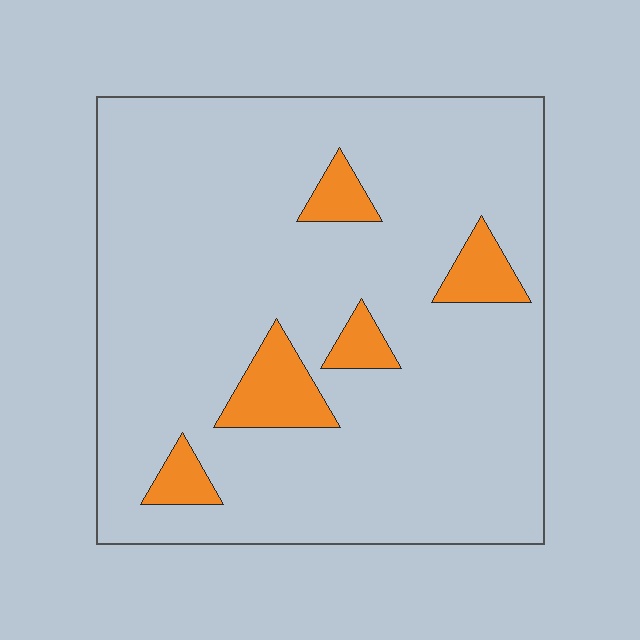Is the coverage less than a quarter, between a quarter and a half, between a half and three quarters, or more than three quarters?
Less than a quarter.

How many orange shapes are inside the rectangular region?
5.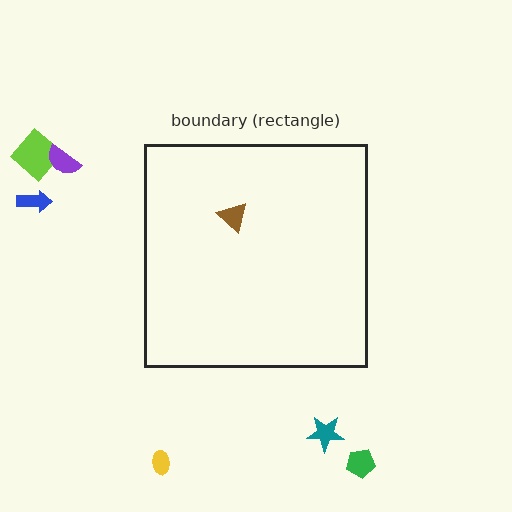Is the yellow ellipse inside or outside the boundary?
Outside.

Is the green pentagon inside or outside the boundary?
Outside.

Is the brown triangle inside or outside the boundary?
Inside.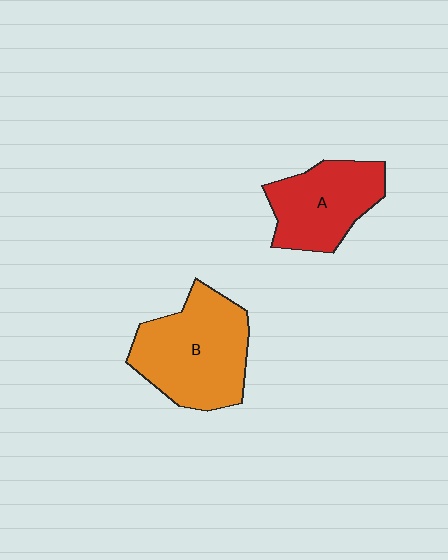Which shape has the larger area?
Shape B (orange).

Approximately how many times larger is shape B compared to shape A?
Approximately 1.3 times.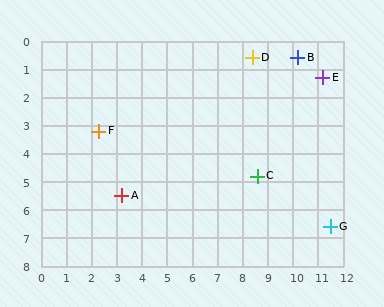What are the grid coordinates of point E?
Point E is at approximately (11.2, 1.3).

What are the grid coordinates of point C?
Point C is at approximately (8.6, 4.8).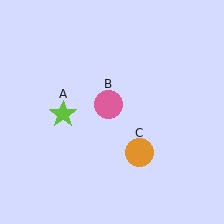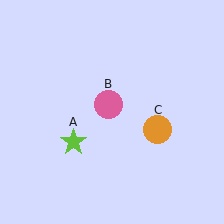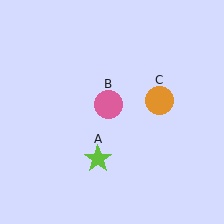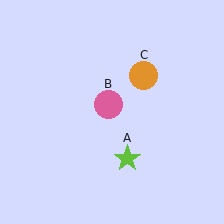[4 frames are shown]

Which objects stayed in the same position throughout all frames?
Pink circle (object B) remained stationary.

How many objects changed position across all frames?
2 objects changed position: lime star (object A), orange circle (object C).